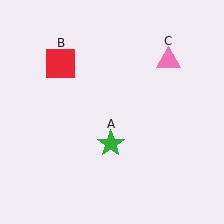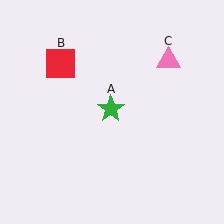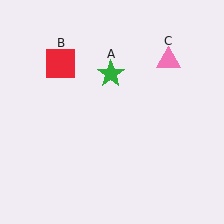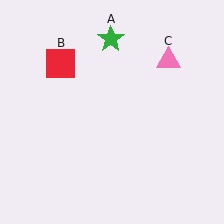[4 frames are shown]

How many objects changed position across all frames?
1 object changed position: green star (object A).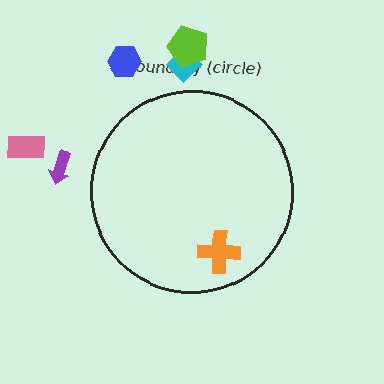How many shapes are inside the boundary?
1 inside, 5 outside.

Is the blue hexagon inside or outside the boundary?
Outside.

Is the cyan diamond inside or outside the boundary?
Outside.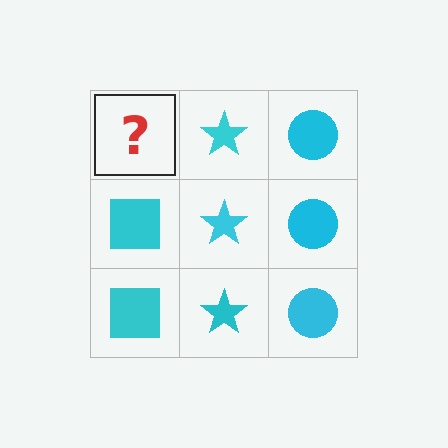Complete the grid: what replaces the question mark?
The question mark should be replaced with a cyan square.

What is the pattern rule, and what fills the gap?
The rule is that each column has a consistent shape. The gap should be filled with a cyan square.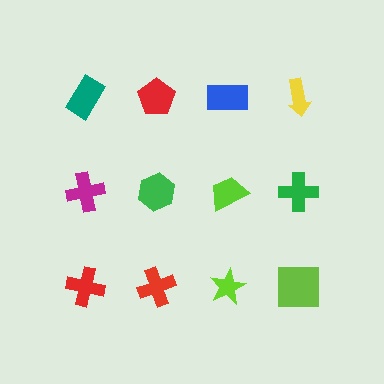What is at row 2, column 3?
A lime trapezoid.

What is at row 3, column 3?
A lime star.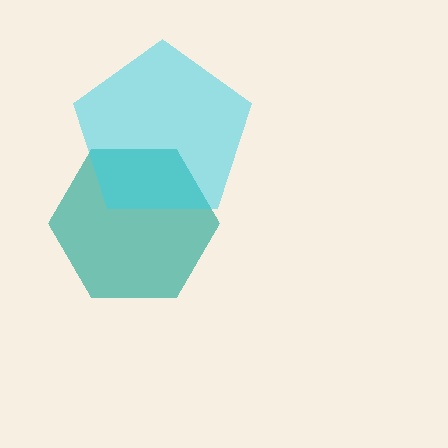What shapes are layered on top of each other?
The layered shapes are: a teal hexagon, a cyan pentagon.